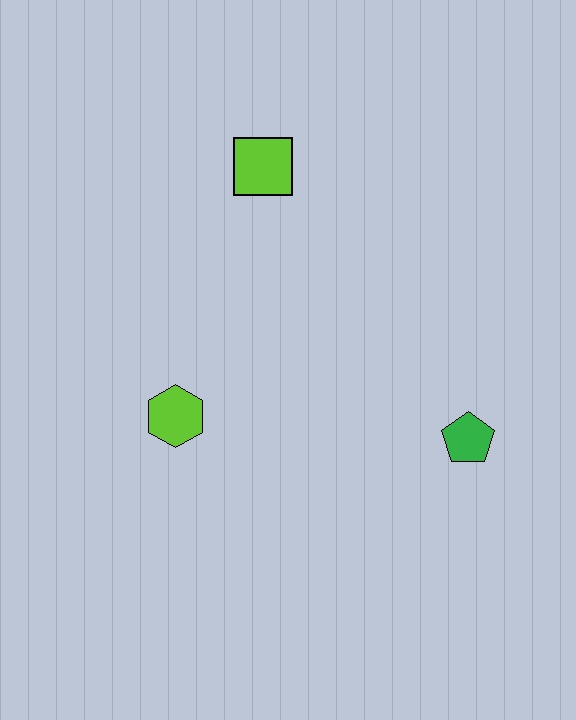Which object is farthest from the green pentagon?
The lime square is farthest from the green pentagon.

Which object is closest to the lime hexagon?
The lime square is closest to the lime hexagon.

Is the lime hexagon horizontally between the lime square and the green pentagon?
No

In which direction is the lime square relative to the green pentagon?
The lime square is above the green pentagon.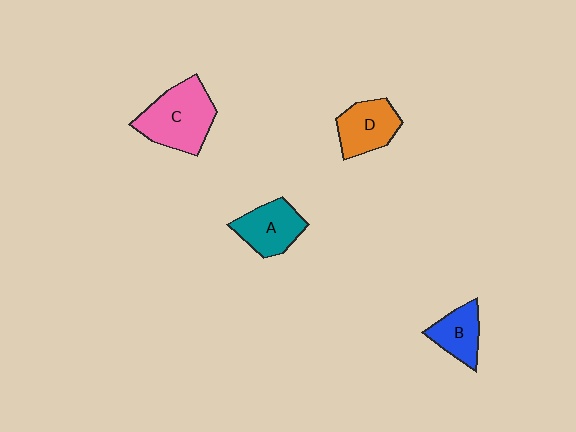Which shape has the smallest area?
Shape B (blue).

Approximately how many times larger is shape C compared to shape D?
Approximately 1.5 times.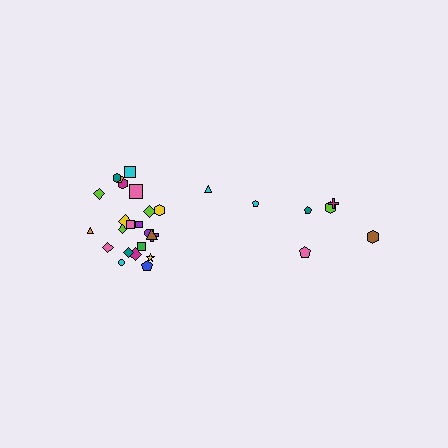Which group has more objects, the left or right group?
The left group.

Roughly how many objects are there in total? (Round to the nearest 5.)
Roughly 30 objects in total.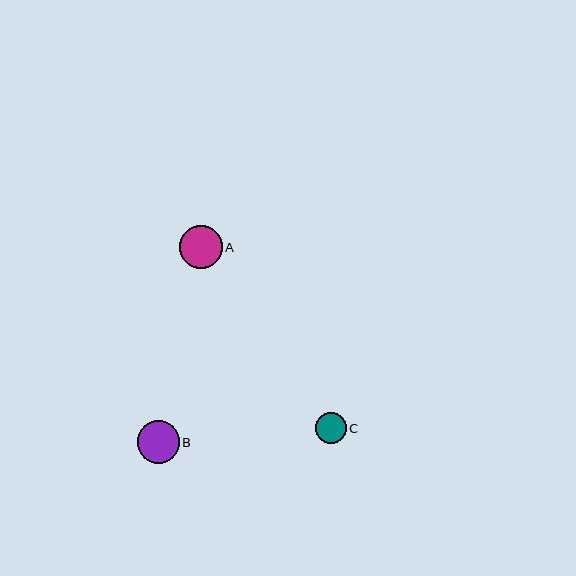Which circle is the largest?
Circle A is the largest with a size of approximately 43 pixels.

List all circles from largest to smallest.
From largest to smallest: A, B, C.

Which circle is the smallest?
Circle C is the smallest with a size of approximately 31 pixels.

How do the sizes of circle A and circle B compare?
Circle A and circle B are approximately the same size.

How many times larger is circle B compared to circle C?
Circle B is approximately 1.4 times the size of circle C.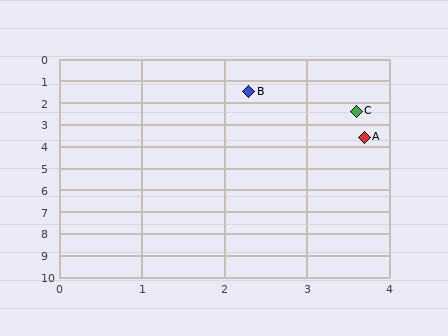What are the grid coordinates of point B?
Point B is at approximately (2.3, 1.5).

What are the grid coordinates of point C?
Point C is at approximately (3.6, 2.4).